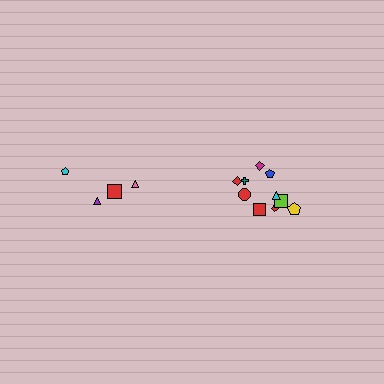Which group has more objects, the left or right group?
The right group.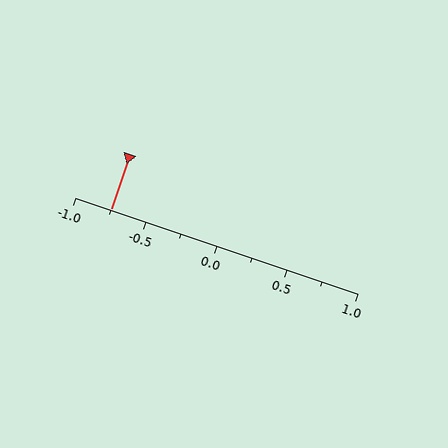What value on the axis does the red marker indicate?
The marker indicates approximately -0.75.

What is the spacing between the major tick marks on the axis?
The major ticks are spaced 0.5 apart.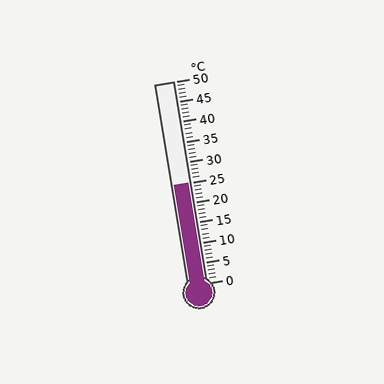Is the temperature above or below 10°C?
The temperature is above 10°C.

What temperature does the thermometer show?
The thermometer shows approximately 25°C.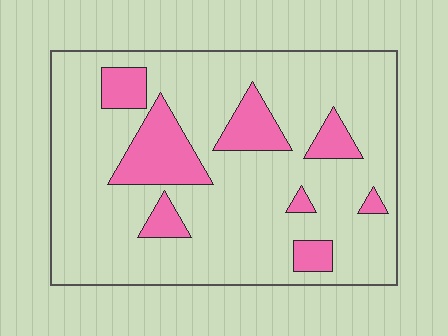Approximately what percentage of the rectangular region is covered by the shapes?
Approximately 20%.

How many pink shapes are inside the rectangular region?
8.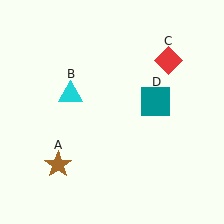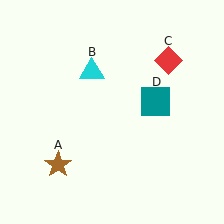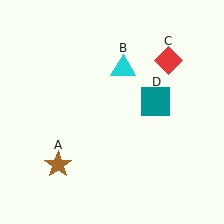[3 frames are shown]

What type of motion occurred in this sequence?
The cyan triangle (object B) rotated clockwise around the center of the scene.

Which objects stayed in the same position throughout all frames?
Brown star (object A) and red diamond (object C) and teal square (object D) remained stationary.